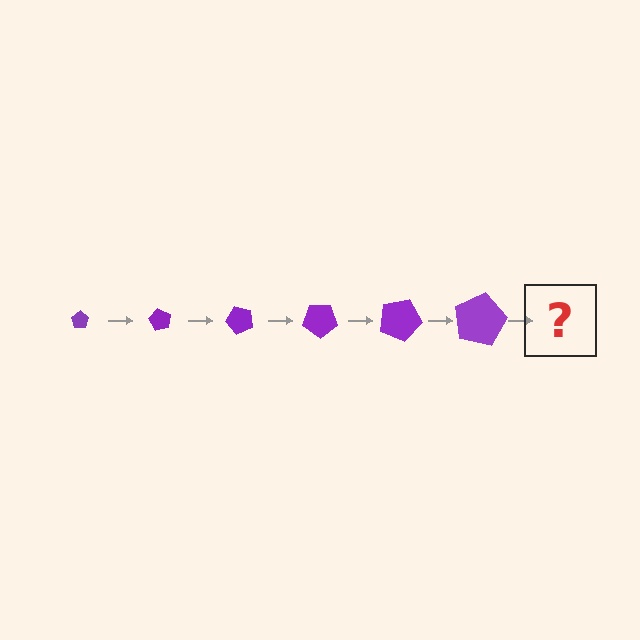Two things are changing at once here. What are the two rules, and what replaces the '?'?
The two rules are that the pentagon grows larger each step and it rotates 60 degrees each step. The '?' should be a pentagon, larger than the previous one and rotated 360 degrees from the start.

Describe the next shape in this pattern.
It should be a pentagon, larger than the previous one and rotated 360 degrees from the start.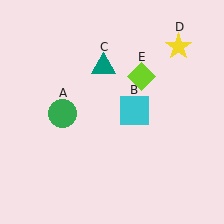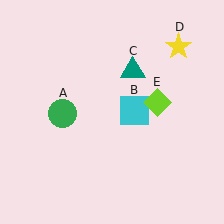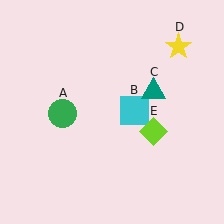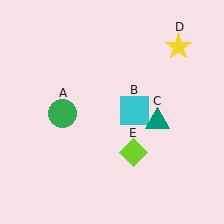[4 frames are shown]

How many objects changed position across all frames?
2 objects changed position: teal triangle (object C), lime diamond (object E).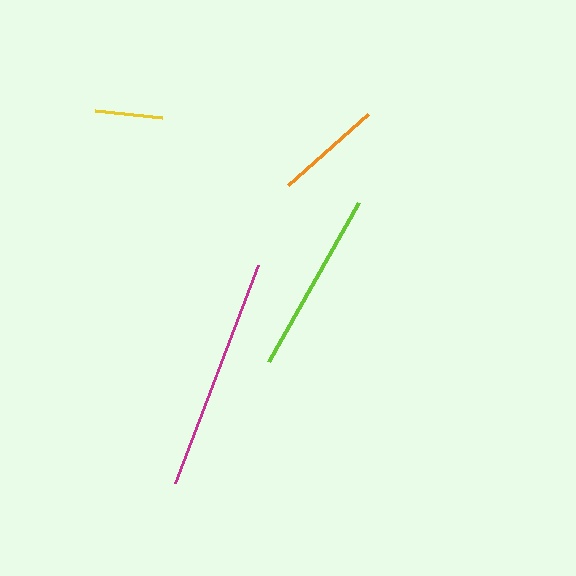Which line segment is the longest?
The magenta line is the longest at approximately 233 pixels.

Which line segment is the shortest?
The yellow line is the shortest at approximately 67 pixels.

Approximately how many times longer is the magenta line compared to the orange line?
The magenta line is approximately 2.2 times the length of the orange line.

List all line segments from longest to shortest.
From longest to shortest: magenta, lime, orange, yellow.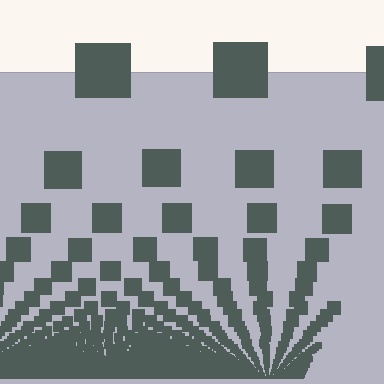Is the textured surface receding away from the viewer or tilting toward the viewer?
The surface appears to tilt toward the viewer. Texture elements get larger and sparser toward the top.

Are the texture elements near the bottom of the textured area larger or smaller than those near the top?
Smaller. The gradient is inverted — elements near the bottom are smaller and denser.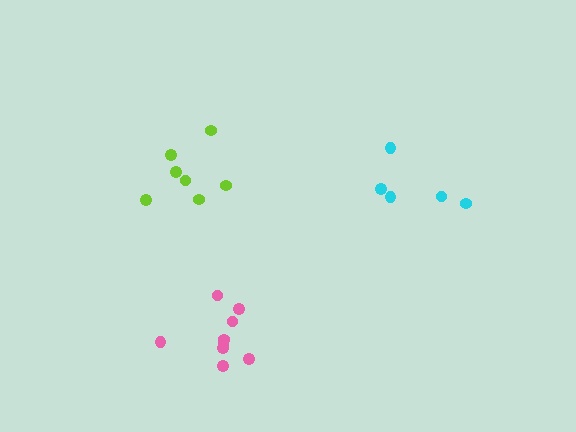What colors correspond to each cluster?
The clusters are colored: lime, cyan, pink.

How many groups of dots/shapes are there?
There are 3 groups.